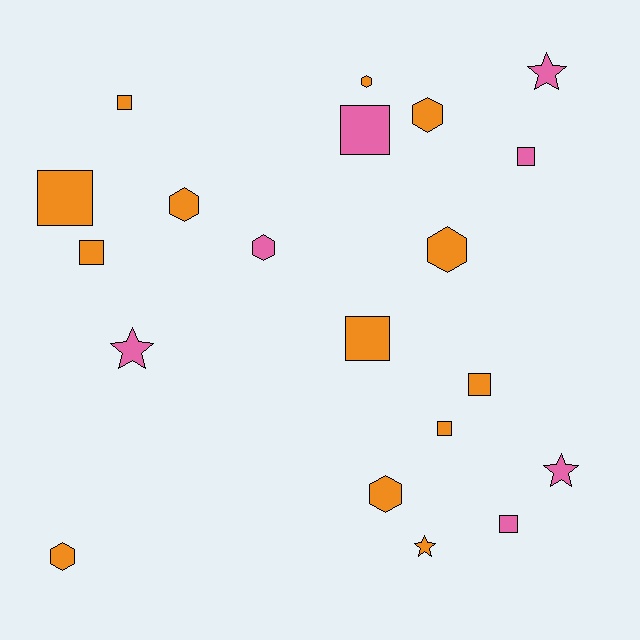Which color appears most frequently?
Orange, with 13 objects.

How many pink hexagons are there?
There is 1 pink hexagon.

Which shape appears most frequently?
Square, with 9 objects.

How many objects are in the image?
There are 20 objects.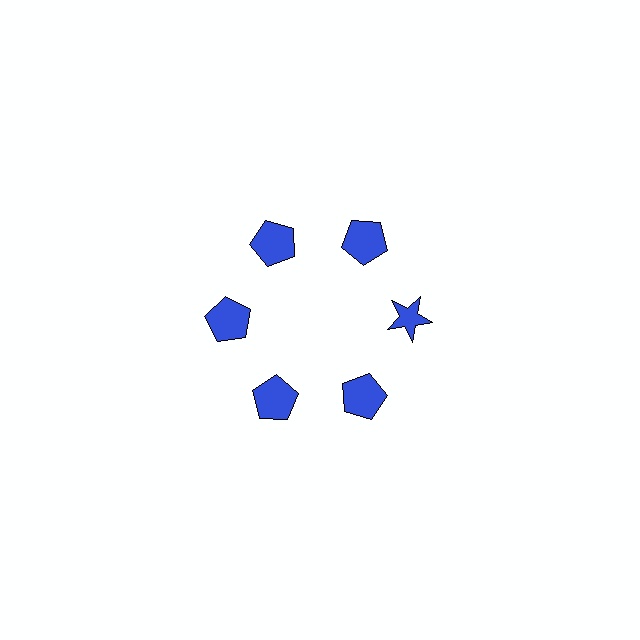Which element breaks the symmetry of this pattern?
The blue star at roughly the 3 o'clock position breaks the symmetry. All other shapes are blue pentagons.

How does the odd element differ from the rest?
It has a different shape: star instead of pentagon.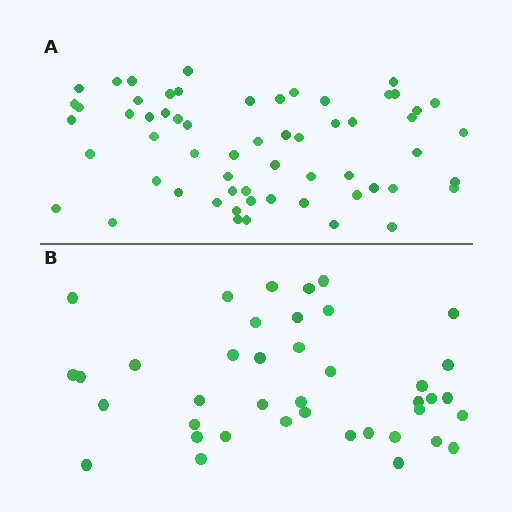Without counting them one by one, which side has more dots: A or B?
Region A (the top region) has more dots.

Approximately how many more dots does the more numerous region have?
Region A has approximately 20 more dots than region B.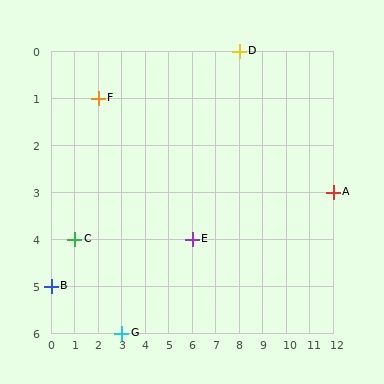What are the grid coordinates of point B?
Point B is at grid coordinates (0, 5).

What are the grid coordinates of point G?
Point G is at grid coordinates (3, 6).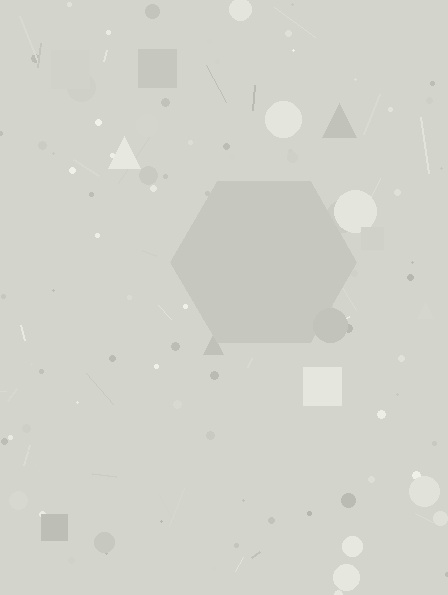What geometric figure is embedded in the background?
A hexagon is embedded in the background.